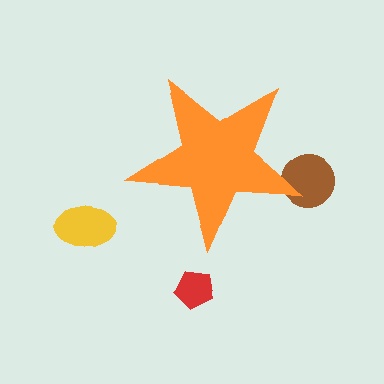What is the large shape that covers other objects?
An orange star.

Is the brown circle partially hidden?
Yes, the brown circle is partially hidden behind the orange star.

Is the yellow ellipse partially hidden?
No, the yellow ellipse is fully visible.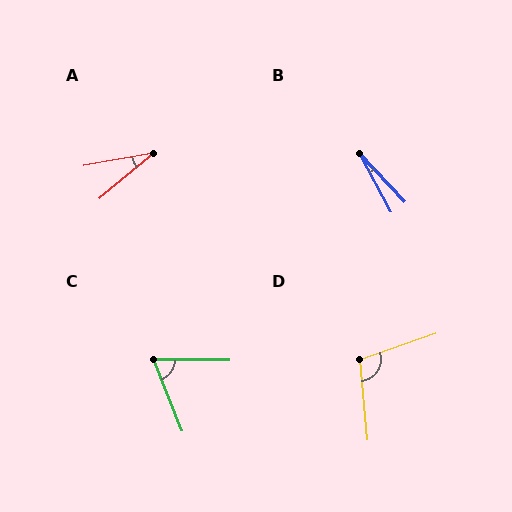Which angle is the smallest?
B, at approximately 15 degrees.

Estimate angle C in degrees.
Approximately 67 degrees.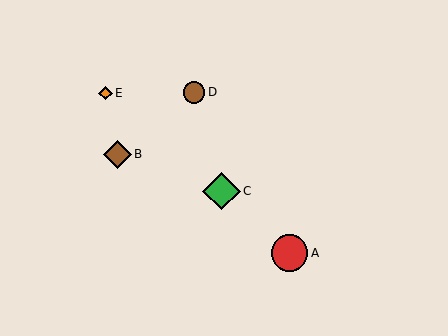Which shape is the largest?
The green diamond (labeled C) is the largest.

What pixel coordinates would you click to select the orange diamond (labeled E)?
Click at (105, 93) to select the orange diamond E.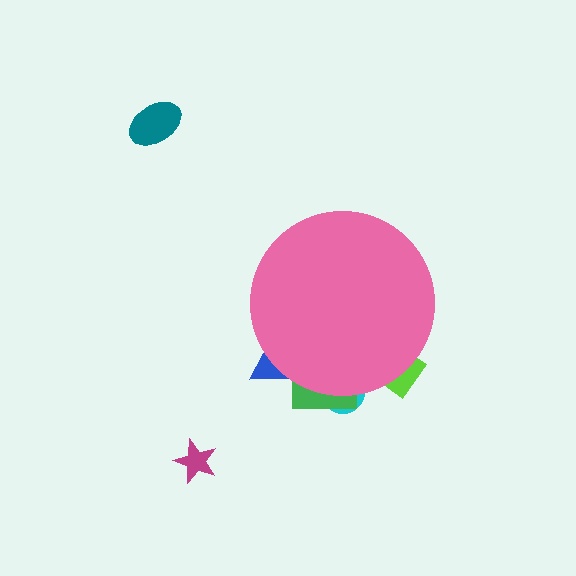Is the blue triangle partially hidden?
Yes, the blue triangle is partially hidden behind the pink circle.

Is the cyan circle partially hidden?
Yes, the cyan circle is partially hidden behind the pink circle.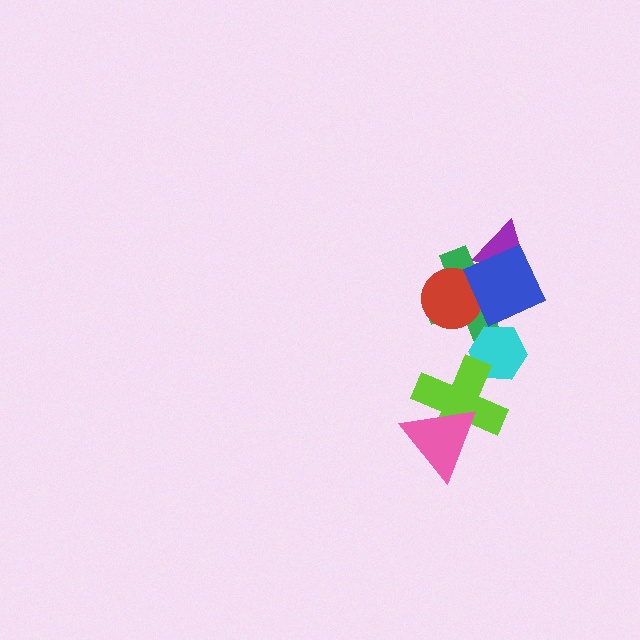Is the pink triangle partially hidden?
No, no other shape covers it.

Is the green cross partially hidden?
Yes, it is partially covered by another shape.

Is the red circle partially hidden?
Yes, it is partially covered by another shape.